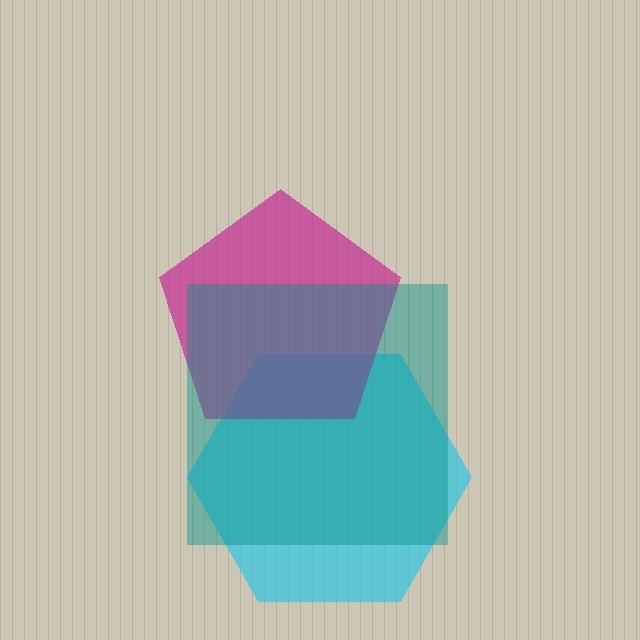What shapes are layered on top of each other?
The layered shapes are: a cyan hexagon, a magenta pentagon, a teal square.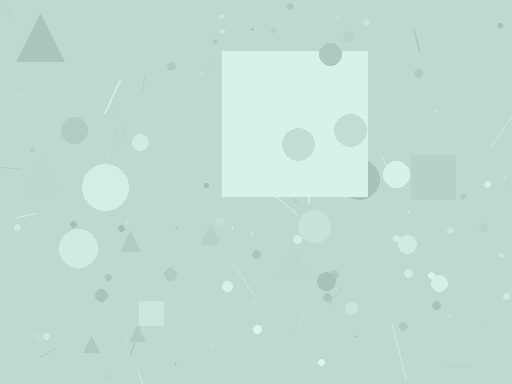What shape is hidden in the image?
A square is hidden in the image.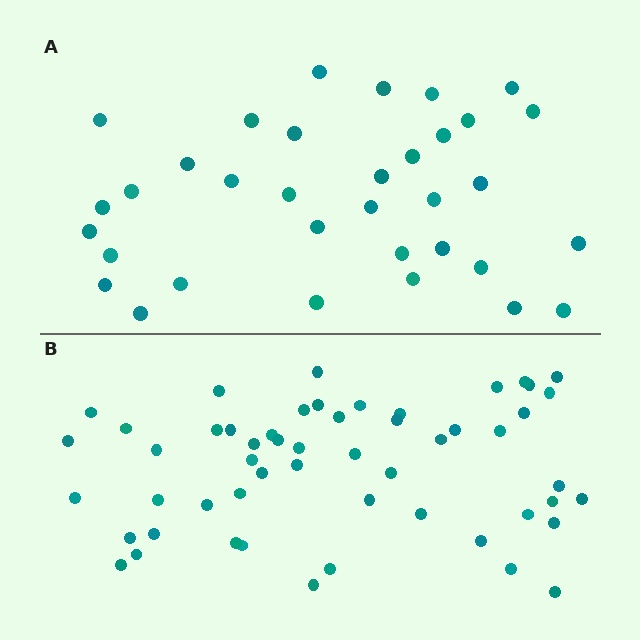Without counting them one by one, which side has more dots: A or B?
Region B (the bottom region) has more dots.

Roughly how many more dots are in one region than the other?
Region B has approximately 20 more dots than region A.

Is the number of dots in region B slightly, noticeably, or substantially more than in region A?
Region B has substantially more. The ratio is roughly 1.6 to 1.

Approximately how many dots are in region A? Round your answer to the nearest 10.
About 30 dots. (The exact count is 34, which rounds to 30.)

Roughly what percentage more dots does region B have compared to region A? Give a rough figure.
About 60% more.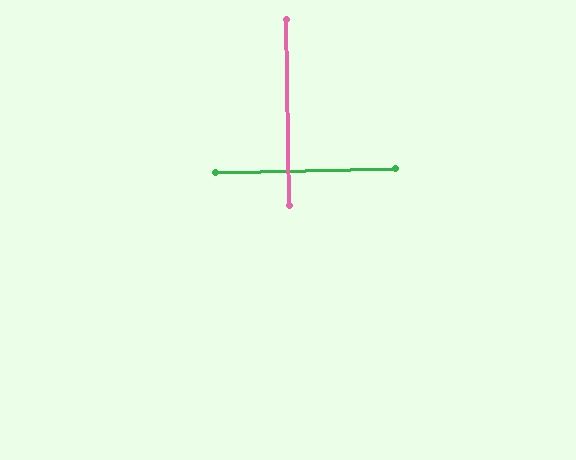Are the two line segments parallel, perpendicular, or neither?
Perpendicular — they meet at approximately 90°.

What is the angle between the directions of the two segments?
Approximately 90 degrees.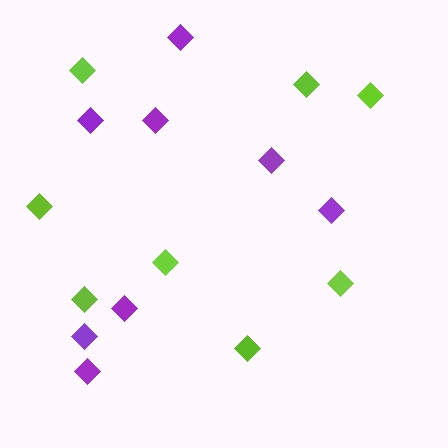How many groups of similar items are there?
There are 2 groups: one group of lime diamonds (8) and one group of purple diamonds (8).